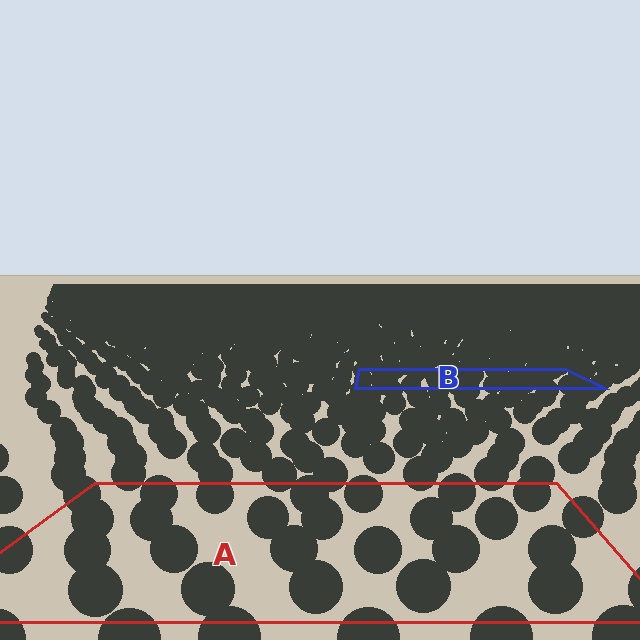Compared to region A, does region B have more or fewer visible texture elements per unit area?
Region B has more texture elements per unit area — they are packed more densely because it is farther away.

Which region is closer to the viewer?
Region A is closer. The texture elements there are larger and more spread out.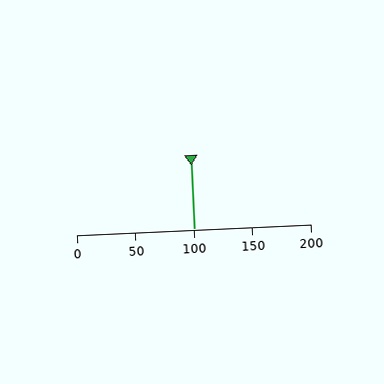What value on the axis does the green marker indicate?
The marker indicates approximately 100.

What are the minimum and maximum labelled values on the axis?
The axis runs from 0 to 200.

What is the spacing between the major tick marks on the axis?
The major ticks are spaced 50 apart.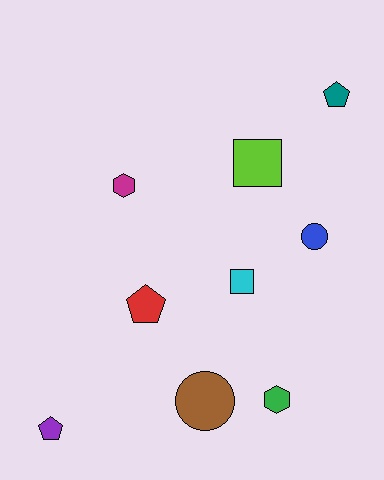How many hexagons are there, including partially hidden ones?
There are 2 hexagons.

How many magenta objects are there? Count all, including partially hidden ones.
There is 1 magenta object.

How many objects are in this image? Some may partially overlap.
There are 9 objects.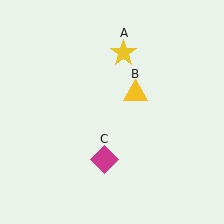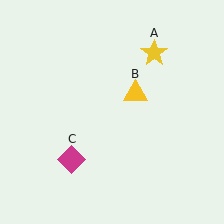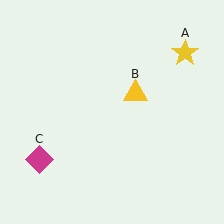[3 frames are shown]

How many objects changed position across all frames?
2 objects changed position: yellow star (object A), magenta diamond (object C).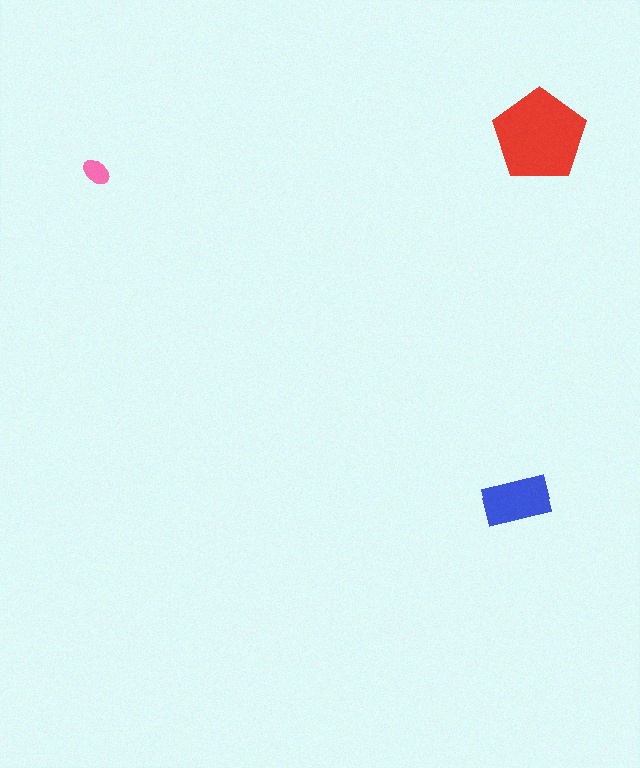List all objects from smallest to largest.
The pink ellipse, the blue rectangle, the red pentagon.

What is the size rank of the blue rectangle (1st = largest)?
2nd.